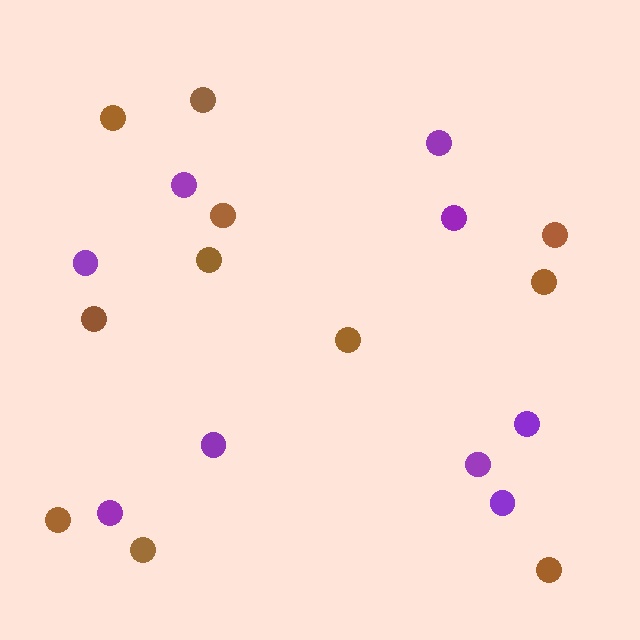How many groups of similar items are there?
There are 2 groups: one group of purple circles (9) and one group of brown circles (11).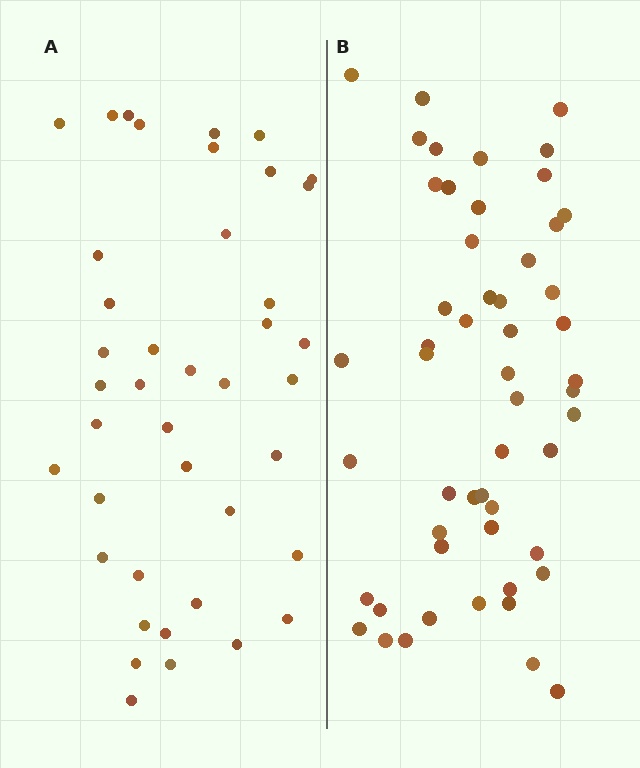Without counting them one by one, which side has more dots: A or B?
Region B (the right region) has more dots.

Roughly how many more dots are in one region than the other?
Region B has roughly 12 or so more dots than region A.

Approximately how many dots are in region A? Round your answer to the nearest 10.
About 40 dots. (The exact count is 41, which rounds to 40.)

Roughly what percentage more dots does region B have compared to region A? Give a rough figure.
About 30% more.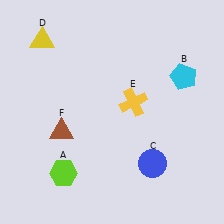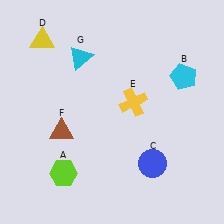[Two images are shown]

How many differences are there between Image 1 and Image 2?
There is 1 difference between the two images.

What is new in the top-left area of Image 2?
A cyan triangle (G) was added in the top-left area of Image 2.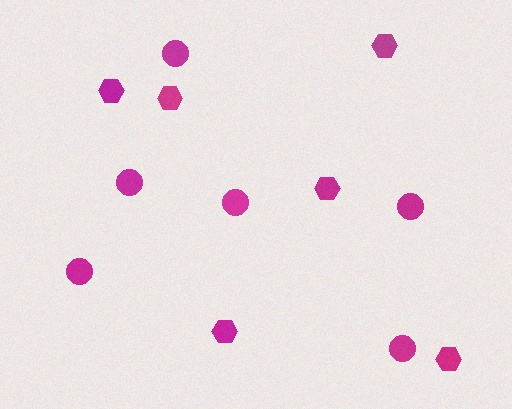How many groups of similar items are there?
There are 2 groups: one group of circles (6) and one group of hexagons (6).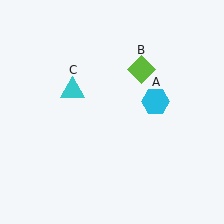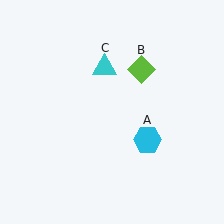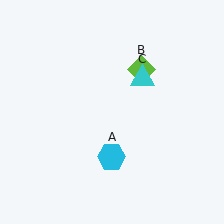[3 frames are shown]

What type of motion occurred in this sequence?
The cyan hexagon (object A), cyan triangle (object C) rotated clockwise around the center of the scene.